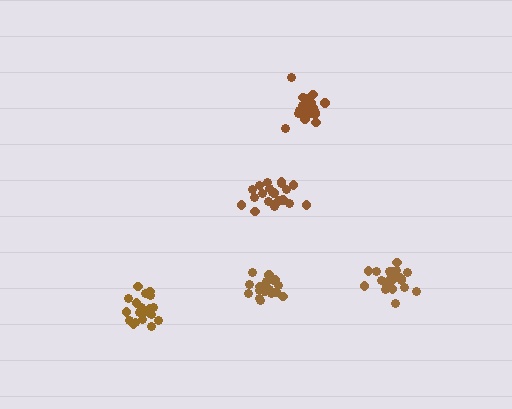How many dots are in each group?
Group 1: 21 dots, Group 2: 21 dots, Group 3: 21 dots, Group 4: 18 dots, Group 5: 21 dots (102 total).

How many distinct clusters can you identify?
There are 5 distinct clusters.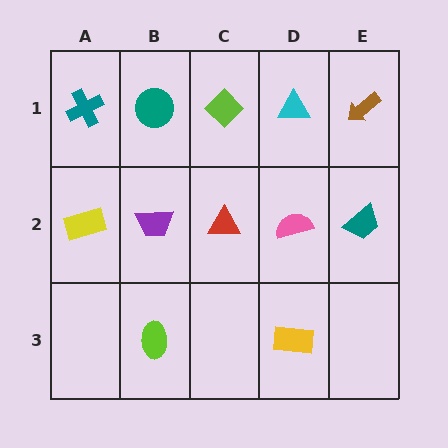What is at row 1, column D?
A cyan triangle.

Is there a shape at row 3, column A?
No, that cell is empty.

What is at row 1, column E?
A brown arrow.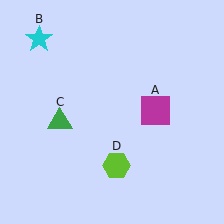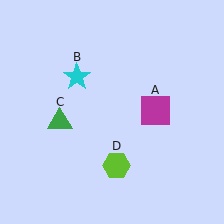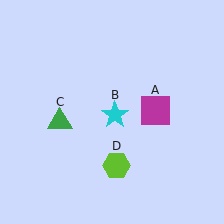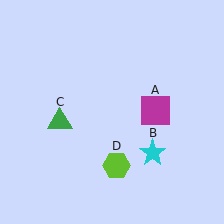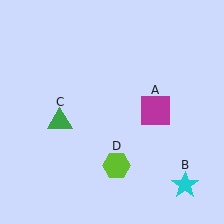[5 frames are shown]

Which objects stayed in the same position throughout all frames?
Magenta square (object A) and green triangle (object C) and lime hexagon (object D) remained stationary.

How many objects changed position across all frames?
1 object changed position: cyan star (object B).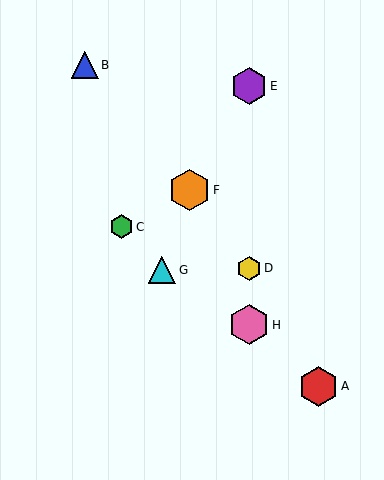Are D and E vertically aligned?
Yes, both are at x≈249.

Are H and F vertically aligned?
No, H is at x≈249 and F is at x≈190.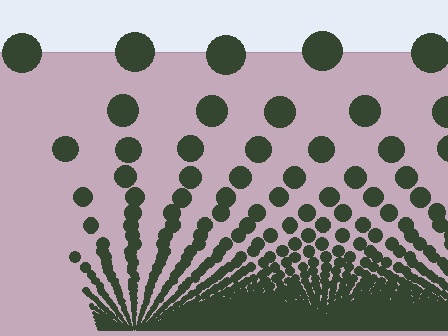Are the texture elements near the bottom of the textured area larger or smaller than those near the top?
Smaller. The gradient is inverted — elements near the bottom are smaller and denser.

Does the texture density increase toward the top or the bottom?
Density increases toward the bottom.